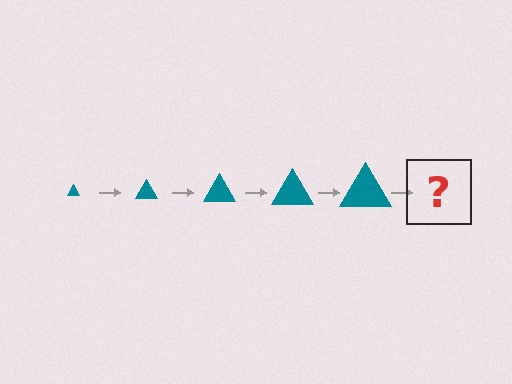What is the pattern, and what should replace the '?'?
The pattern is that the triangle gets progressively larger each step. The '?' should be a teal triangle, larger than the previous one.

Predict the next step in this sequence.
The next step is a teal triangle, larger than the previous one.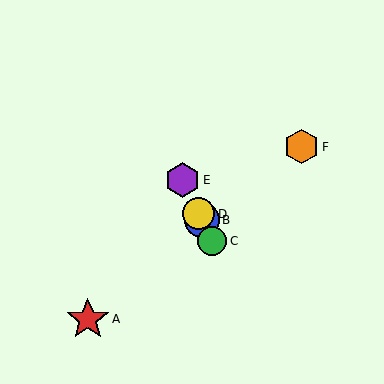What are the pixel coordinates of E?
Object E is at (182, 180).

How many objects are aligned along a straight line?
4 objects (B, C, D, E) are aligned along a straight line.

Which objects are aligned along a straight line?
Objects B, C, D, E are aligned along a straight line.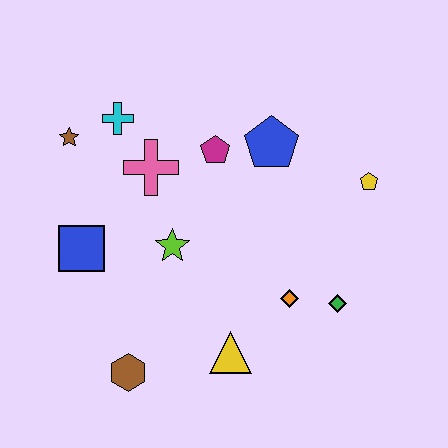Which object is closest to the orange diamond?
The green diamond is closest to the orange diamond.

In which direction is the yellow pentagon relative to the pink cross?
The yellow pentagon is to the right of the pink cross.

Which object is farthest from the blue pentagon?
The brown hexagon is farthest from the blue pentagon.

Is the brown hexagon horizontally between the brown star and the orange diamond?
Yes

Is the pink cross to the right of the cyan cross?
Yes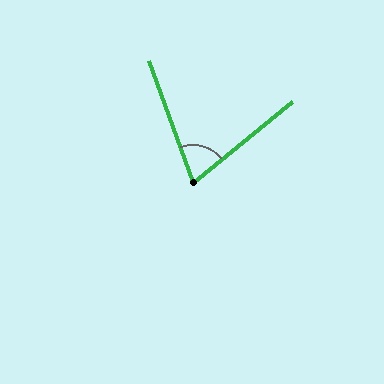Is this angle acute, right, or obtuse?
It is acute.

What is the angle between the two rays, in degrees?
Approximately 70 degrees.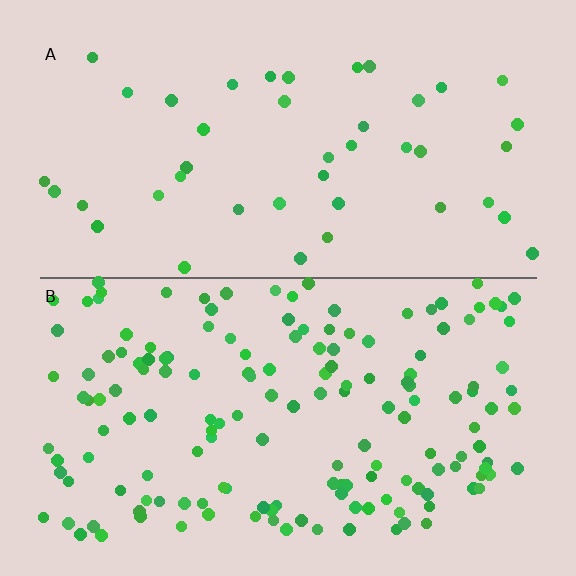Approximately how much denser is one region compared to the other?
Approximately 3.6× — region B over region A.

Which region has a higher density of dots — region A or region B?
B (the bottom).